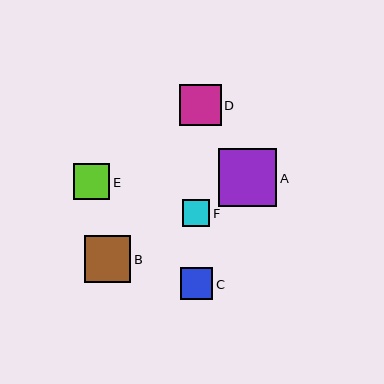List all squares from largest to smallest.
From largest to smallest: A, B, D, E, C, F.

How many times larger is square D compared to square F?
Square D is approximately 1.5 times the size of square F.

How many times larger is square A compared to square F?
Square A is approximately 2.2 times the size of square F.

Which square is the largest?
Square A is the largest with a size of approximately 58 pixels.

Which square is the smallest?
Square F is the smallest with a size of approximately 27 pixels.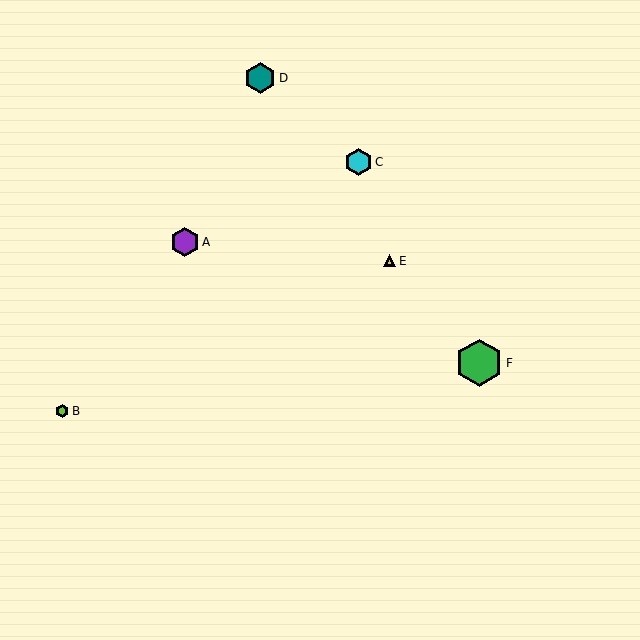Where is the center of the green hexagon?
The center of the green hexagon is at (479, 363).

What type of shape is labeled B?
Shape B is a lime hexagon.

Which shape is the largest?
The green hexagon (labeled F) is the largest.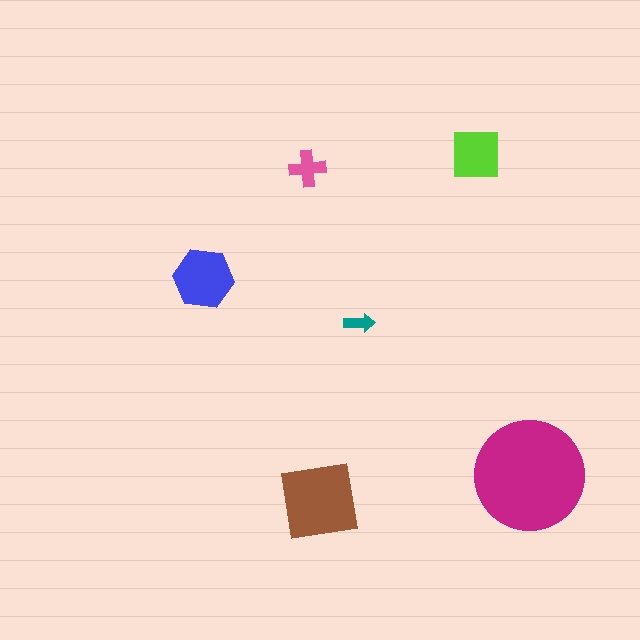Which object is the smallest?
The teal arrow.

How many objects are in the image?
There are 6 objects in the image.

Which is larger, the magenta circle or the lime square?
The magenta circle.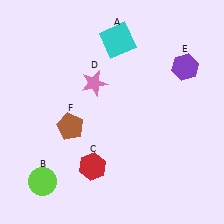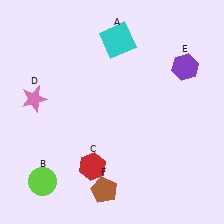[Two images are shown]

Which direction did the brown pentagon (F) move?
The brown pentagon (F) moved down.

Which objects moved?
The objects that moved are: the pink star (D), the brown pentagon (F).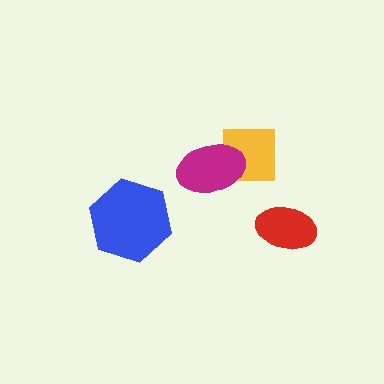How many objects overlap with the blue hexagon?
0 objects overlap with the blue hexagon.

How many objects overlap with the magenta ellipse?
1 object overlaps with the magenta ellipse.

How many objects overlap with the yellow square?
1 object overlaps with the yellow square.